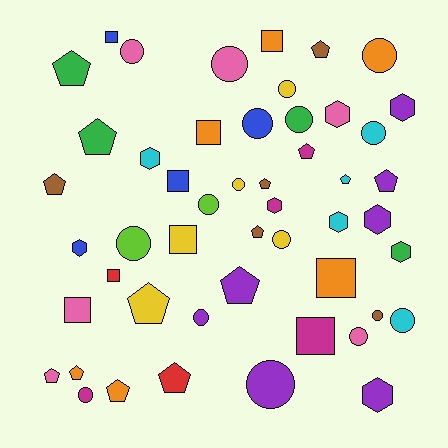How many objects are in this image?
There are 50 objects.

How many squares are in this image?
There are 9 squares.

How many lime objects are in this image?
There are 2 lime objects.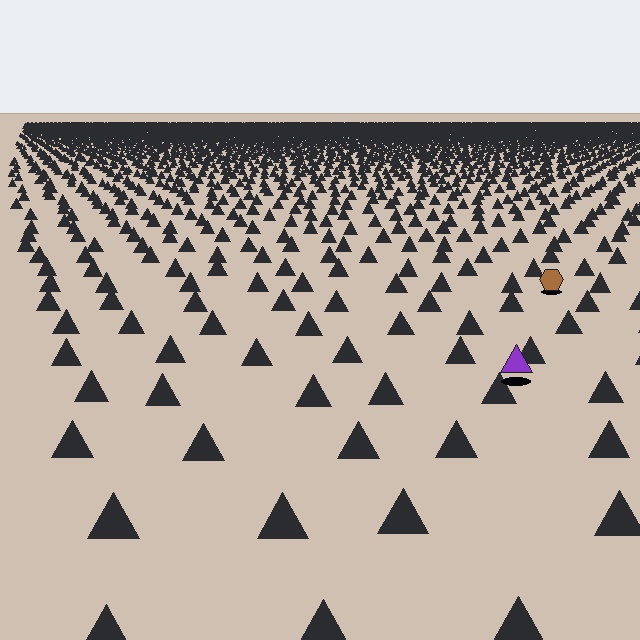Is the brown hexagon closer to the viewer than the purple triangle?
No. The purple triangle is closer — you can tell from the texture gradient: the ground texture is coarser near it.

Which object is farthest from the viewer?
The brown hexagon is farthest from the viewer. It appears smaller and the ground texture around it is denser.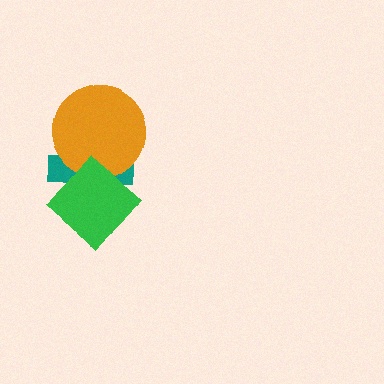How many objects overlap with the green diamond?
2 objects overlap with the green diamond.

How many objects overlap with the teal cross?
2 objects overlap with the teal cross.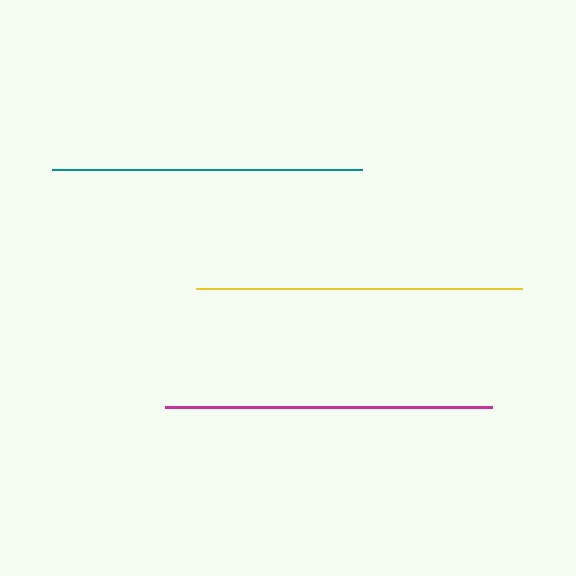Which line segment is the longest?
The magenta line is the longest at approximately 327 pixels.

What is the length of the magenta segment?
The magenta segment is approximately 327 pixels long.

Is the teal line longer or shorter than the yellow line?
The yellow line is longer than the teal line.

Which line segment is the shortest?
The teal line is the shortest at approximately 309 pixels.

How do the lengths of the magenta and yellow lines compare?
The magenta and yellow lines are approximately the same length.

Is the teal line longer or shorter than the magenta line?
The magenta line is longer than the teal line.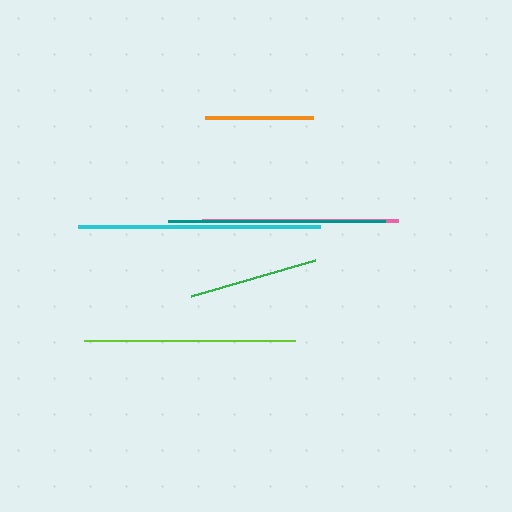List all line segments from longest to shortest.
From longest to shortest: cyan, teal, lime, pink, green, orange.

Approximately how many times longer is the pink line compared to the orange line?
The pink line is approximately 1.8 times the length of the orange line.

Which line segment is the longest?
The cyan line is the longest at approximately 241 pixels.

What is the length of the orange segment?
The orange segment is approximately 108 pixels long.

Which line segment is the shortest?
The orange line is the shortest at approximately 108 pixels.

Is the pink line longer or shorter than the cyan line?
The cyan line is longer than the pink line.